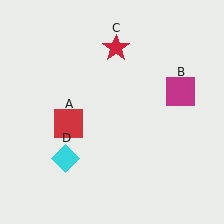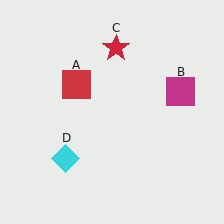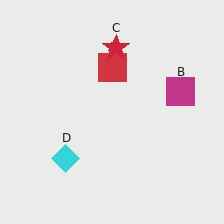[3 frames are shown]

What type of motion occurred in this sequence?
The red square (object A) rotated clockwise around the center of the scene.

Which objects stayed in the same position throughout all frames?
Magenta square (object B) and red star (object C) and cyan diamond (object D) remained stationary.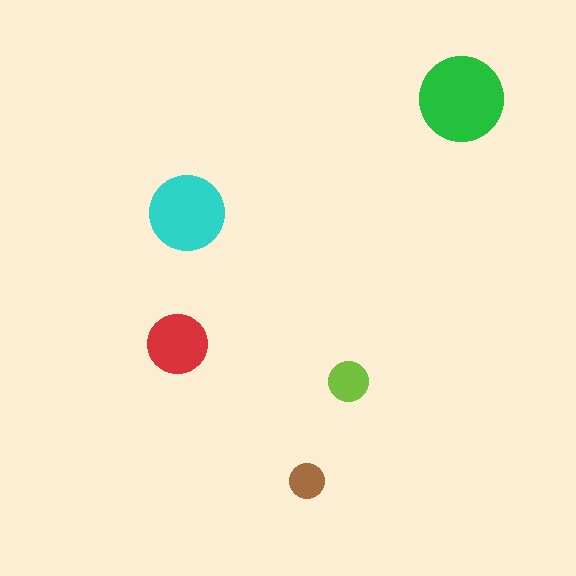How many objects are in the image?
There are 5 objects in the image.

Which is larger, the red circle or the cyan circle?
The cyan one.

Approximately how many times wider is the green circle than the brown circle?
About 2.5 times wider.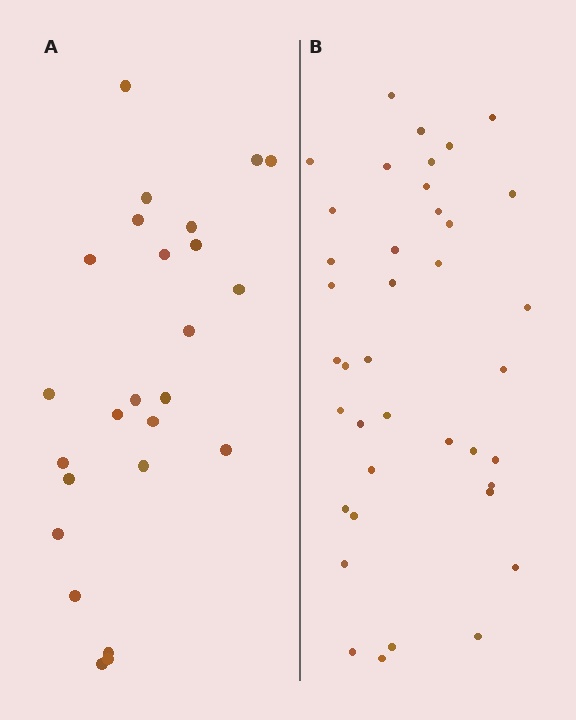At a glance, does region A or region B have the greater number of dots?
Region B (the right region) has more dots.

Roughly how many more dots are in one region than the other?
Region B has approximately 15 more dots than region A.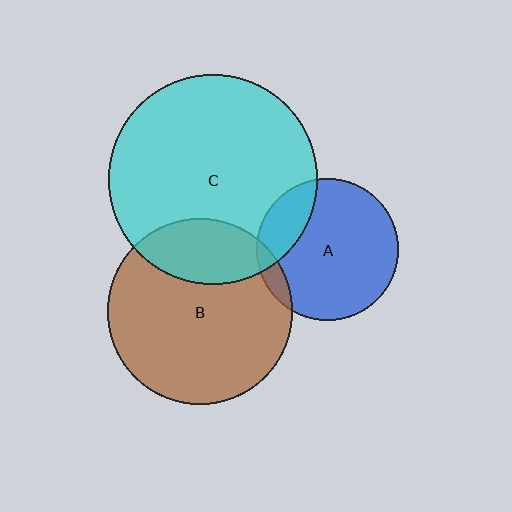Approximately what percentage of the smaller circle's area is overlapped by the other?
Approximately 5%.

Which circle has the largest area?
Circle C (cyan).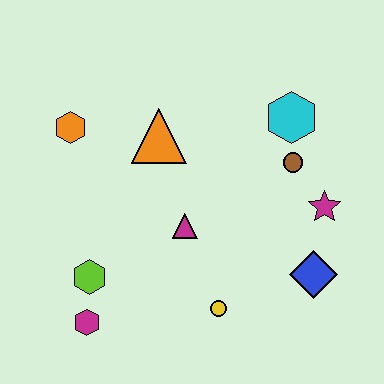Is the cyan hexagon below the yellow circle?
No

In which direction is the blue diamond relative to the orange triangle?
The blue diamond is to the right of the orange triangle.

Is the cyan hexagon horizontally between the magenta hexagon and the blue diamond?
Yes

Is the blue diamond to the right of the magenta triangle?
Yes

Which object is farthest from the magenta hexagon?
The cyan hexagon is farthest from the magenta hexagon.